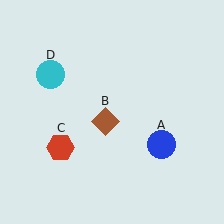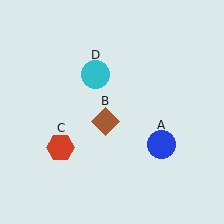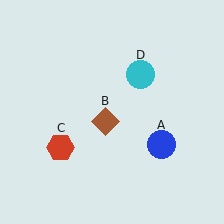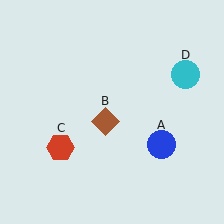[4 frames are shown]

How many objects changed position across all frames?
1 object changed position: cyan circle (object D).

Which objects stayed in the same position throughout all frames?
Blue circle (object A) and brown diamond (object B) and red hexagon (object C) remained stationary.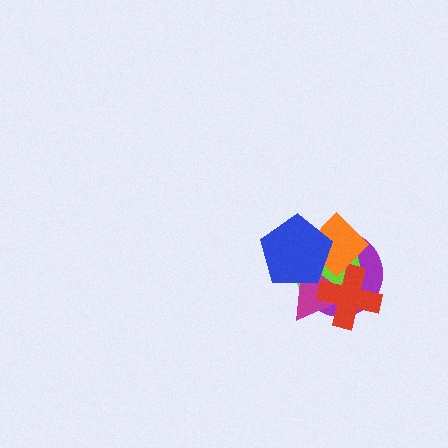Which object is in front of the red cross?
The orange diamond is in front of the red cross.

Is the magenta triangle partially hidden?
Yes, it is partially covered by another shape.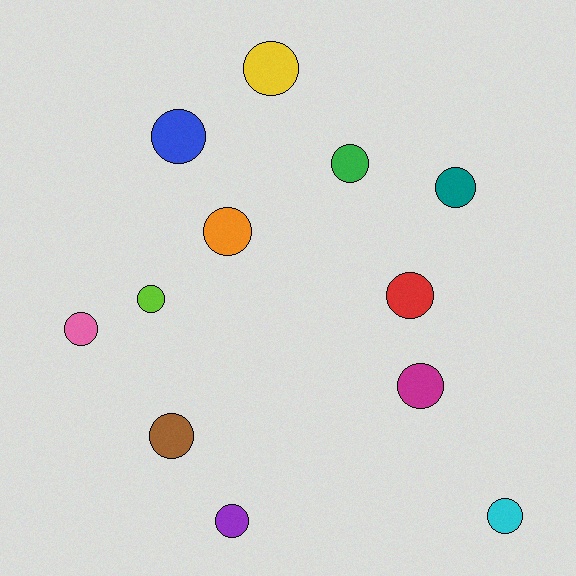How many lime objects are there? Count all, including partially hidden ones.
There is 1 lime object.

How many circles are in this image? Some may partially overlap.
There are 12 circles.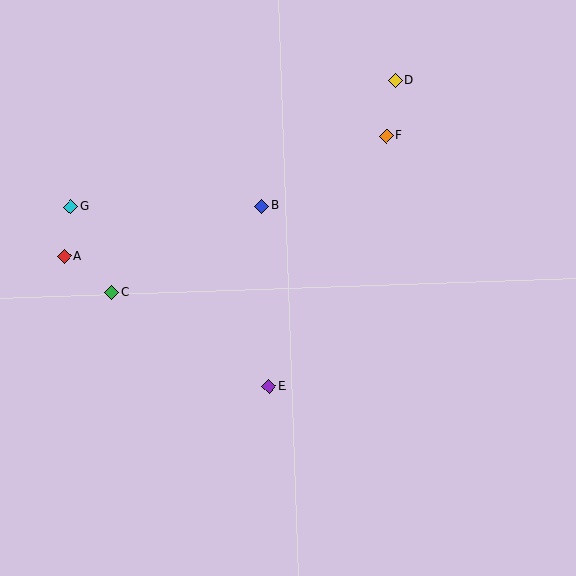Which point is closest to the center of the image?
Point B at (262, 206) is closest to the center.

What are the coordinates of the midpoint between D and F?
The midpoint between D and F is at (390, 108).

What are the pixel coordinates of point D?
Point D is at (395, 80).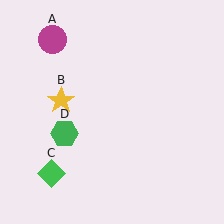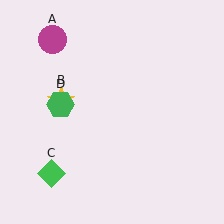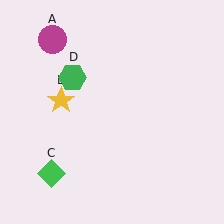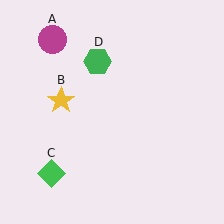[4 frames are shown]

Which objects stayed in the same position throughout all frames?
Magenta circle (object A) and yellow star (object B) and green diamond (object C) remained stationary.